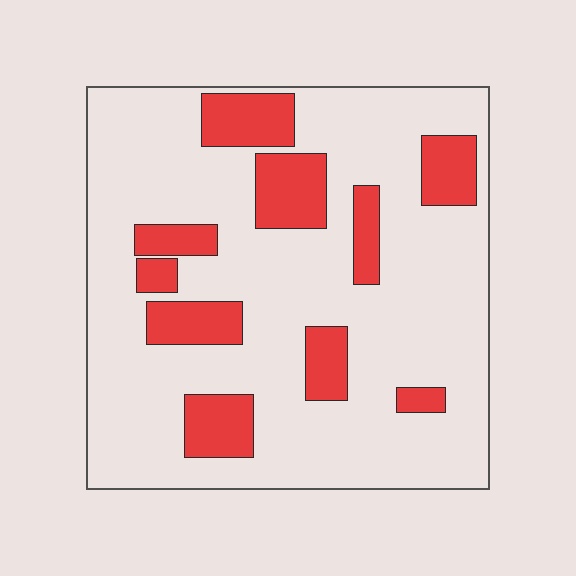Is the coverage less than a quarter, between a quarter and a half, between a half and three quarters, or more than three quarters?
Less than a quarter.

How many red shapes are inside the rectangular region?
10.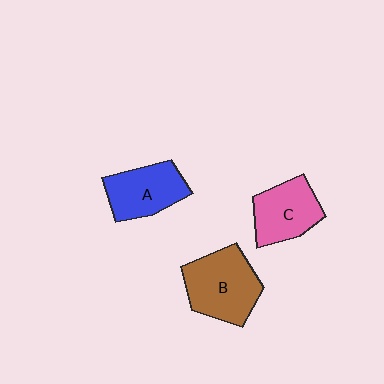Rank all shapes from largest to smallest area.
From largest to smallest: B (brown), A (blue), C (pink).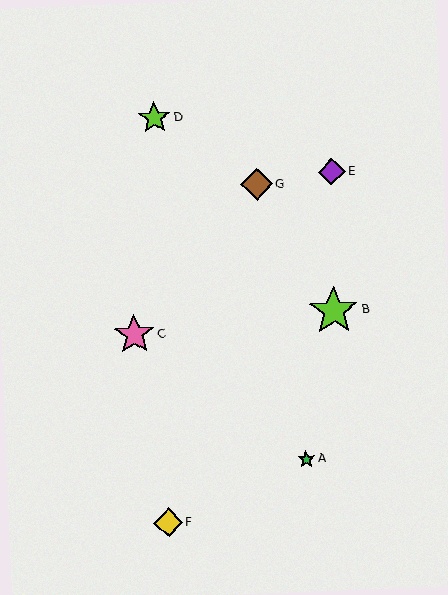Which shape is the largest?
The lime star (labeled B) is the largest.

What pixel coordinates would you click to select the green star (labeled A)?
Click at (306, 459) to select the green star A.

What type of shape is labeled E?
Shape E is a purple diamond.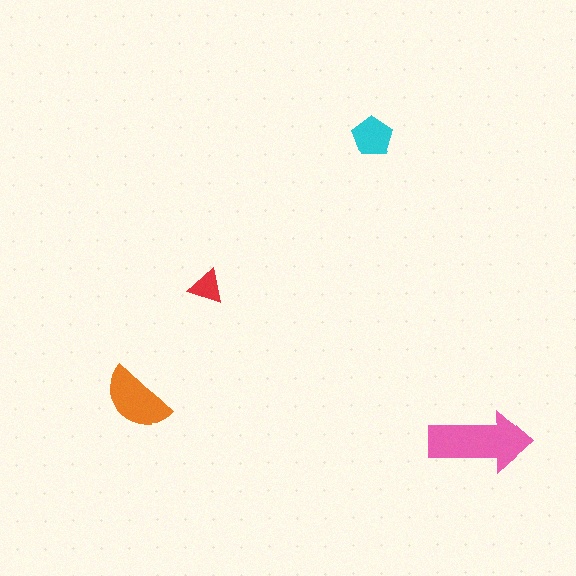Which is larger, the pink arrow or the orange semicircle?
The pink arrow.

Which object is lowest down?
The pink arrow is bottommost.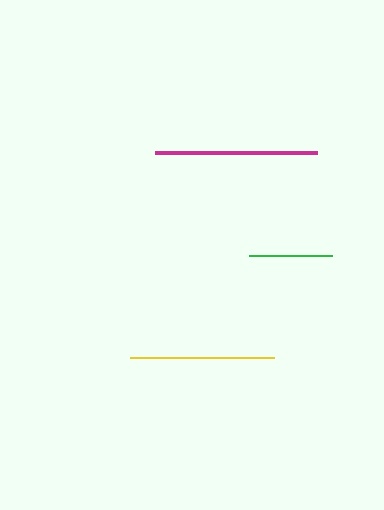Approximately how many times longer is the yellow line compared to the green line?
The yellow line is approximately 1.7 times the length of the green line.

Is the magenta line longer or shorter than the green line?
The magenta line is longer than the green line.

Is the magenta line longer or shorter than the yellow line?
The magenta line is longer than the yellow line.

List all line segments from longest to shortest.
From longest to shortest: magenta, yellow, green.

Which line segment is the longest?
The magenta line is the longest at approximately 161 pixels.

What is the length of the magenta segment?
The magenta segment is approximately 161 pixels long.